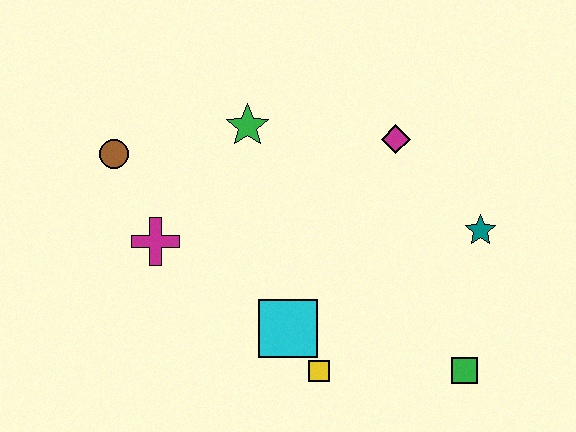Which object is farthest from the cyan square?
The brown circle is farthest from the cyan square.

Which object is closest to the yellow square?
The cyan square is closest to the yellow square.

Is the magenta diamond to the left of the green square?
Yes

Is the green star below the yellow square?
No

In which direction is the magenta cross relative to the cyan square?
The magenta cross is to the left of the cyan square.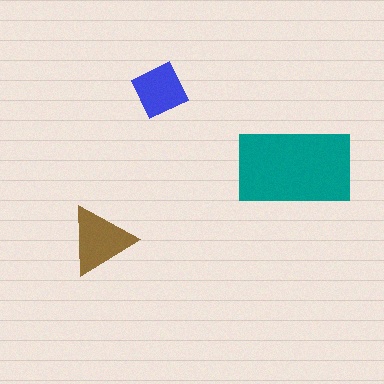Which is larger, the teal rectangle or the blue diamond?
The teal rectangle.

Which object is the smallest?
The blue diamond.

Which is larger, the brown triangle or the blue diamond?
The brown triangle.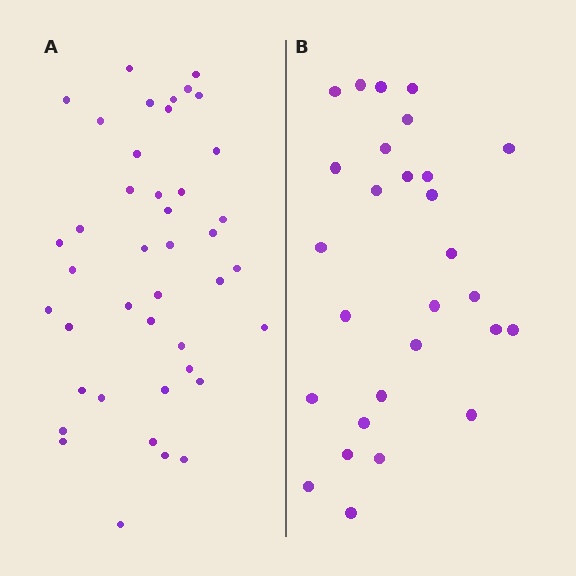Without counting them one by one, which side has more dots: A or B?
Region A (the left region) has more dots.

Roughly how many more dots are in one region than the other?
Region A has approximately 15 more dots than region B.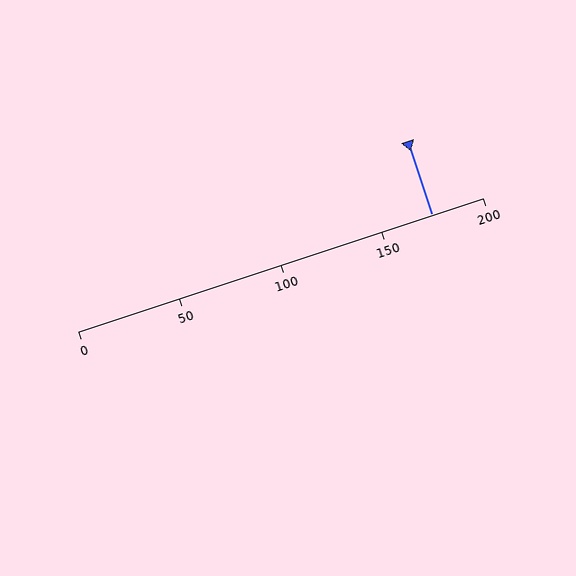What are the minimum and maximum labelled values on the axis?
The axis runs from 0 to 200.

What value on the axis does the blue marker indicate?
The marker indicates approximately 175.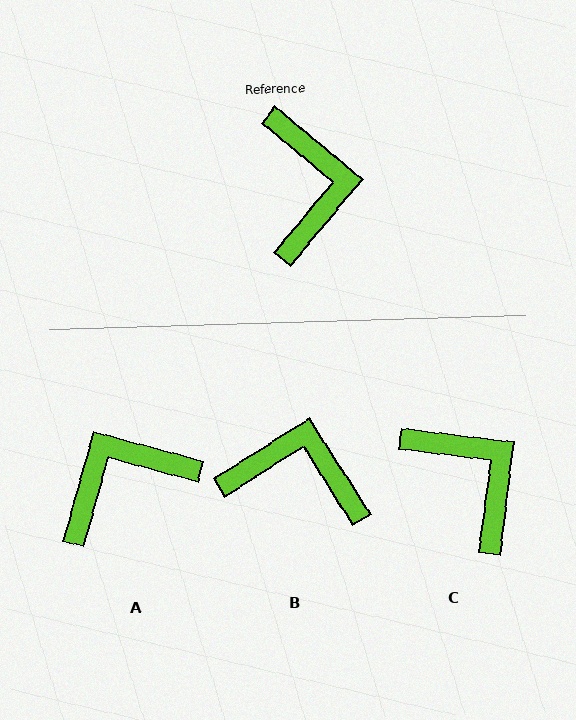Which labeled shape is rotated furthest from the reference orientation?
A, about 114 degrees away.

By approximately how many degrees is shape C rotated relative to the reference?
Approximately 32 degrees counter-clockwise.